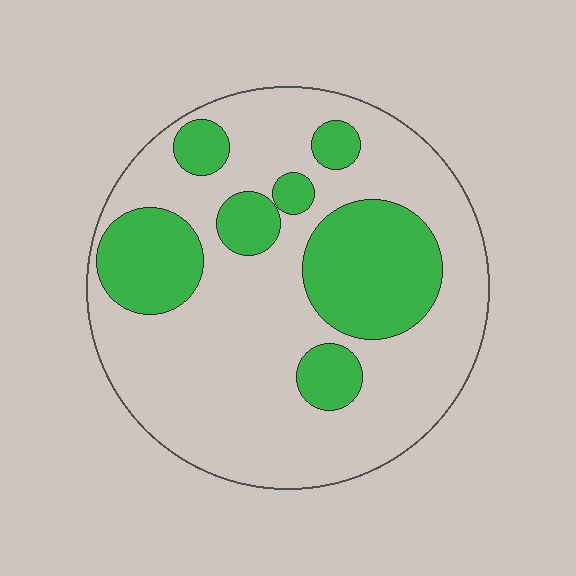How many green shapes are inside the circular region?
7.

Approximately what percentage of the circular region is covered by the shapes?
Approximately 30%.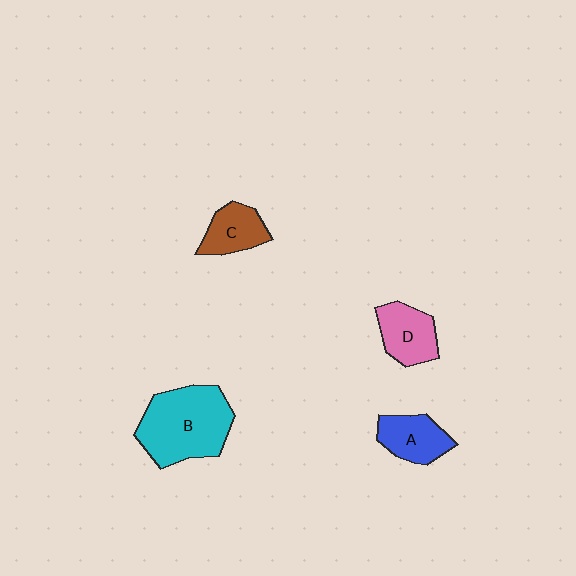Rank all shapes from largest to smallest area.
From largest to smallest: B (cyan), D (pink), A (blue), C (brown).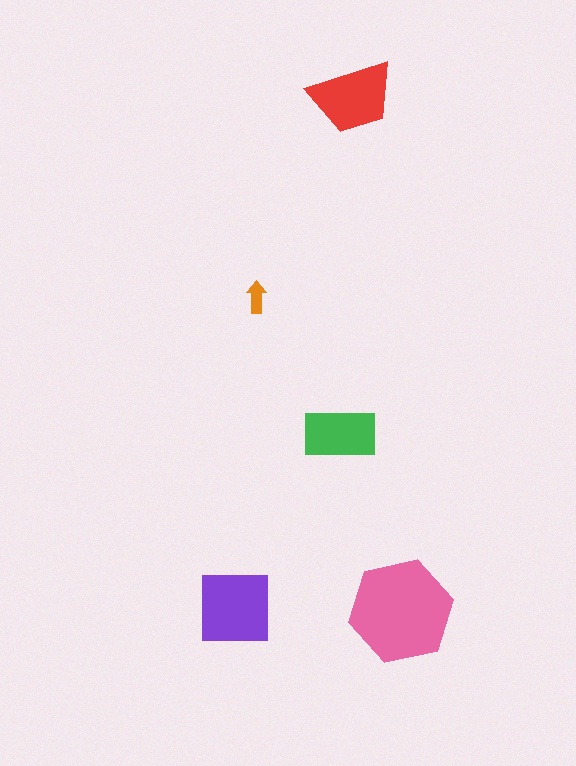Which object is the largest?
The pink hexagon.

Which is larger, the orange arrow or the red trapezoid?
The red trapezoid.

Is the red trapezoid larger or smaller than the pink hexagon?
Smaller.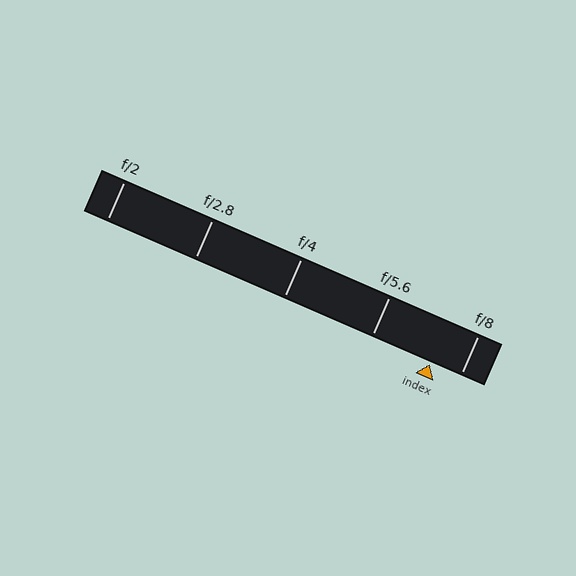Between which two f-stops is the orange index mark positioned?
The index mark is between f/5.6 and f/8.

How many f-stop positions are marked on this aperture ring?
There are 5 f-stop positions marked.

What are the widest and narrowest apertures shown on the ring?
The widest aperture shown is f/2 and the narrowest is f/8.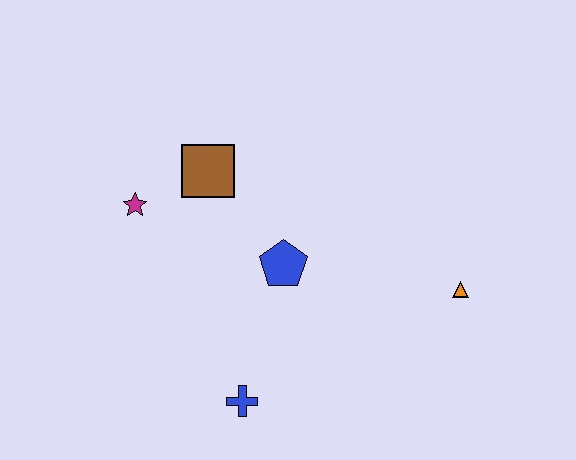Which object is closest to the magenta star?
The brown square is closest to the magenta star.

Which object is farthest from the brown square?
The orange triangle is farthest from the brown square.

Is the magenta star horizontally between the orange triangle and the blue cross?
No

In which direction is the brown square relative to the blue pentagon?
The brown square is above the blue pentagon.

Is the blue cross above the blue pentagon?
No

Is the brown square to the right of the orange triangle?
No